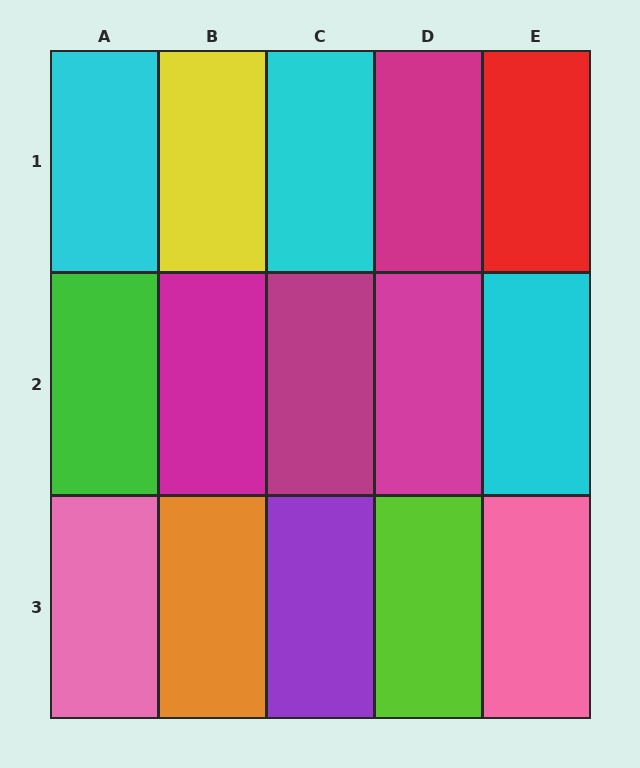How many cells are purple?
1 cell is purple.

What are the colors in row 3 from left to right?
Pink, orange, purple, lime, pink.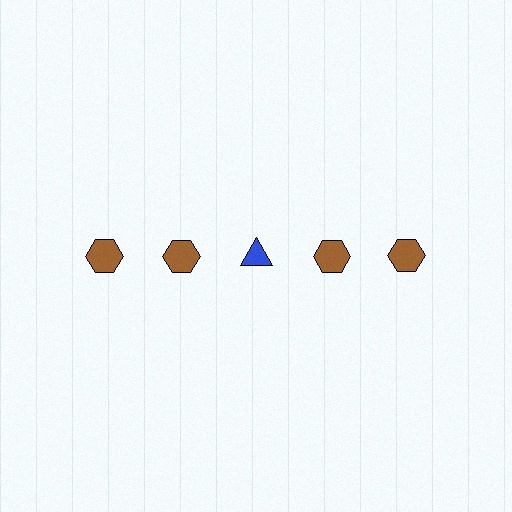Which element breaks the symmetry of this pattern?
The blue triangle in the top row, center column breaks the symmetry. All other shapes are brown hexagons.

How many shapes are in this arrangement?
There are 5 shapes arranged in a grid pattern.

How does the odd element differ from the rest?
It differs in both color (blue instead of brown) and shape (triangle instead of hexagon).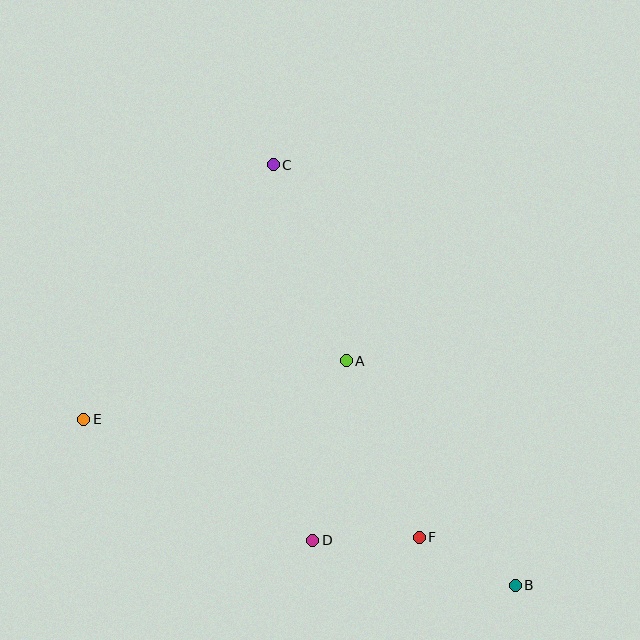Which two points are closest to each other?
Points D and F are closest to each other.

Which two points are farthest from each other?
Points B and C are farthest from each other.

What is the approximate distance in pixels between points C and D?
The distance between C and D is approximately 378 pixels.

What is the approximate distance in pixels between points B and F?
The distance between B and F is approximately 107 pixels.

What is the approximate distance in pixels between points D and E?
The distance between D and E is approximately 259 pixels.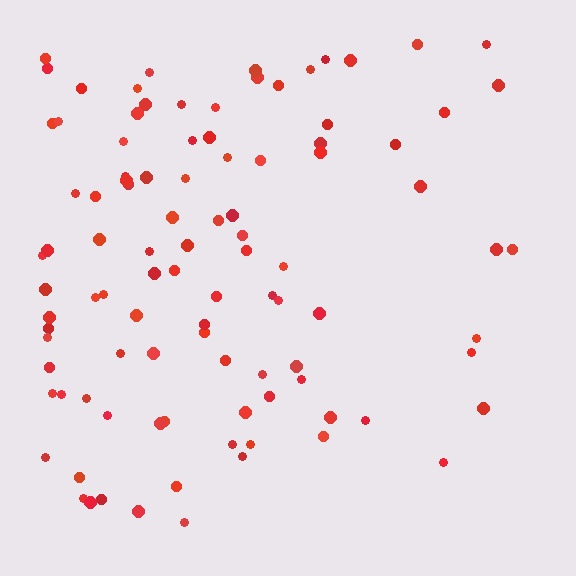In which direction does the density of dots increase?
From right to left, with the left side densest.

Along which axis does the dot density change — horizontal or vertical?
Horizontal.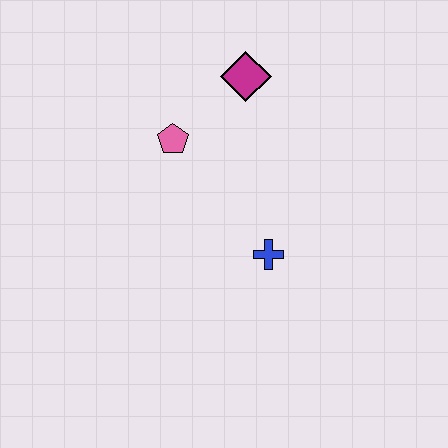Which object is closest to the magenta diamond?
The pink pentagon is closest to the magenta diamond.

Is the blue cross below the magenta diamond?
Yes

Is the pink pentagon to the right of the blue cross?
No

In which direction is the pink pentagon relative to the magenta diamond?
The pink pentagon is to the left of the magenta diamond.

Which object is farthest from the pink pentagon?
The blue cross is farthest from the pink pentagon.